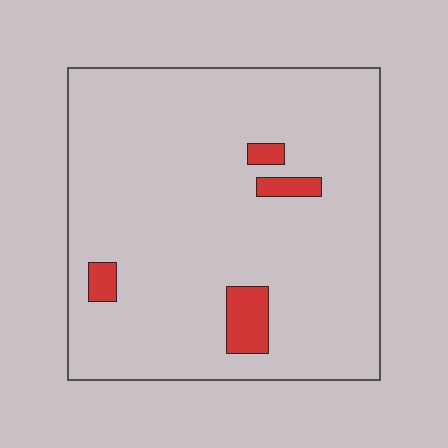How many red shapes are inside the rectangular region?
4.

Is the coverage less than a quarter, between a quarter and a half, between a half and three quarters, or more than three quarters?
Less than a quarter.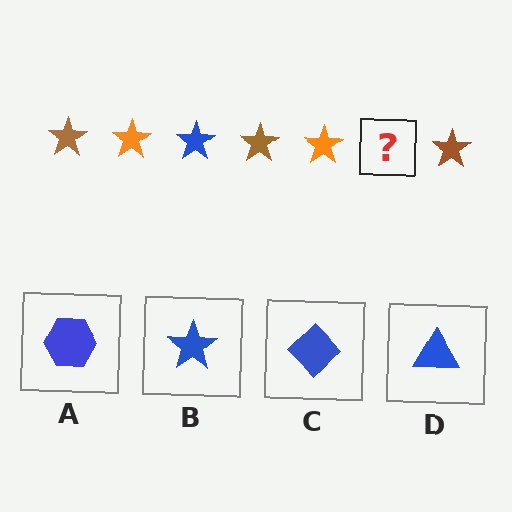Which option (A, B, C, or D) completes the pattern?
B.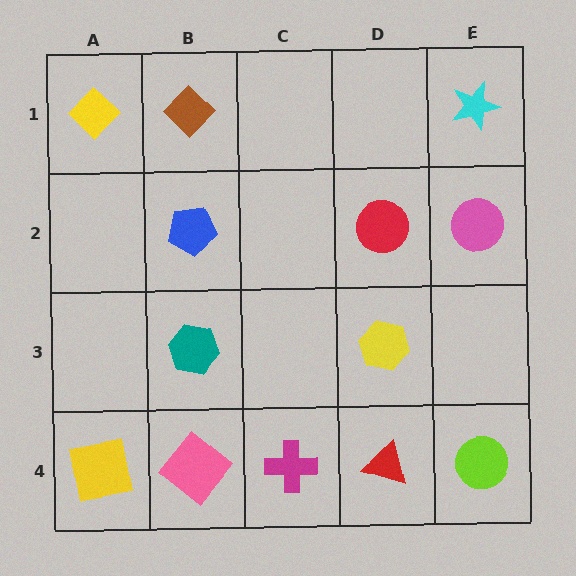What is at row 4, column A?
A yellow square.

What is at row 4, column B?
A pink diamond.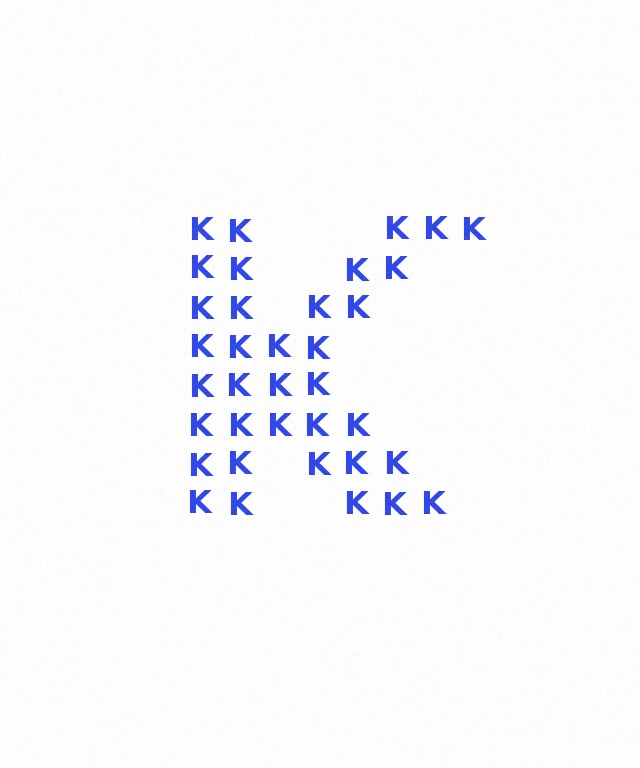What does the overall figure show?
The overall figure shows the letter K.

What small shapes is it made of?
It is made of small letter K's.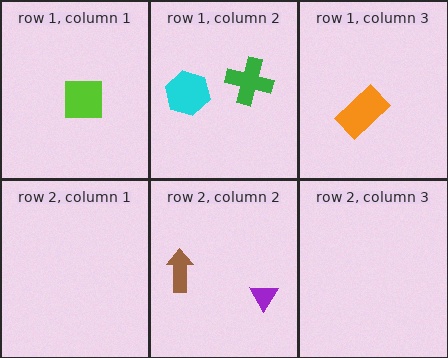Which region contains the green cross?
The row 1, column 2 region.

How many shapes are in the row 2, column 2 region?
2.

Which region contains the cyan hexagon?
The row 1, column 2 region.